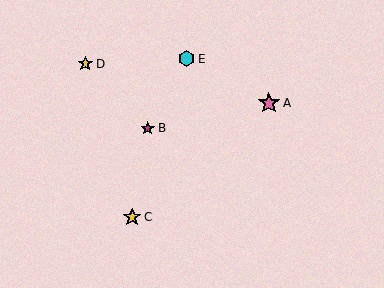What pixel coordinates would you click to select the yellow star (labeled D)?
Click at (85, 64) to select the yellow star D.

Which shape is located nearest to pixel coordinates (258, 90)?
The pink star (labeled A) at (269, 103) is nearest to that location.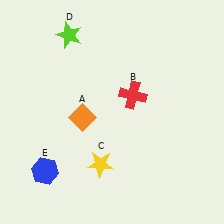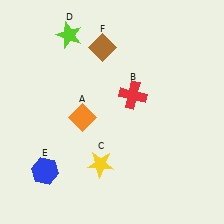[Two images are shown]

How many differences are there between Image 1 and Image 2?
There is 1 difference between the two images.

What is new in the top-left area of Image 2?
A brown diamond (F) was added in the top-left area of Image 2.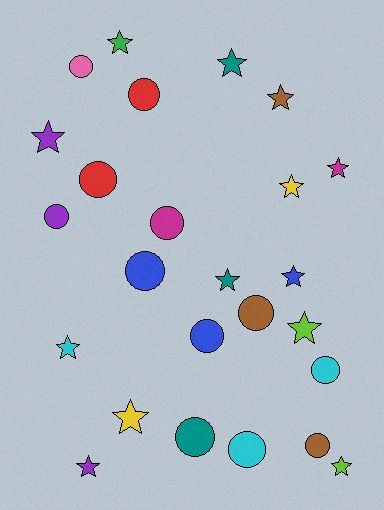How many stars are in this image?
There are 13 stars.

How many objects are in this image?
There are 25 objects.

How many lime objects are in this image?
There are 2 lime objects.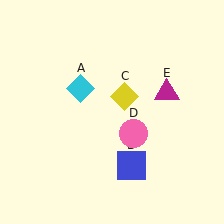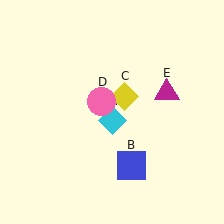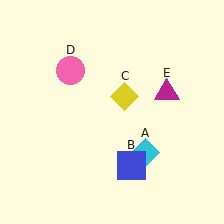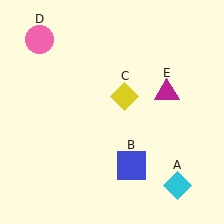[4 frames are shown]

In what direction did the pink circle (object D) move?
The pink circle (object D) moved up and to the left.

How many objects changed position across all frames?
2 objects changed position: cyan diamond (object A), pink circle (object D).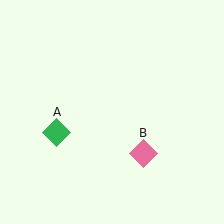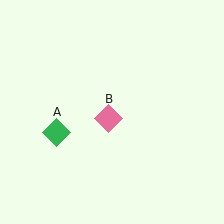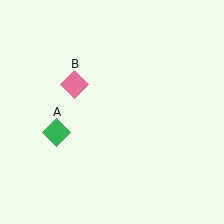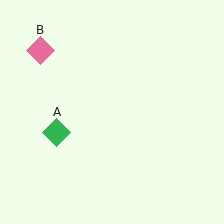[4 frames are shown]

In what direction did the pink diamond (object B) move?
The pink diamond (object B) moved up and to the left.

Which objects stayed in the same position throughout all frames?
Green diamond (object A) remained stationary.